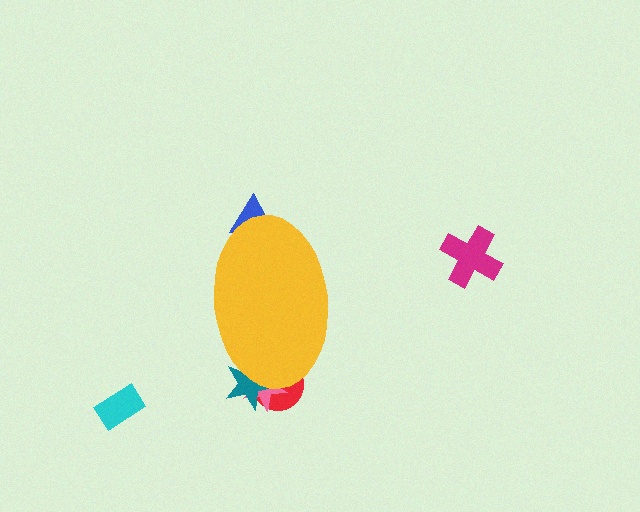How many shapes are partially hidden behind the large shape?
4 shapes are partially hidden.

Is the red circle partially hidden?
Yes, the red circle is partially hidden behind the yellow ellipse.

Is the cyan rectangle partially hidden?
No, the cyan rectangle is fully visible.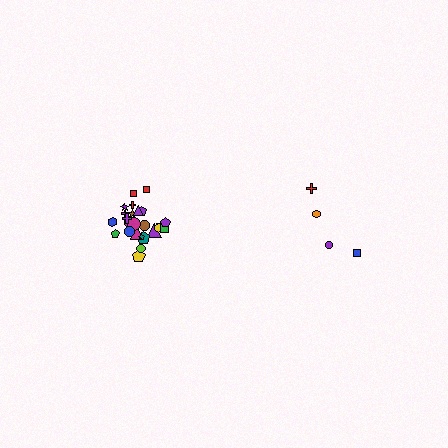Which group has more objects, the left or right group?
The left group.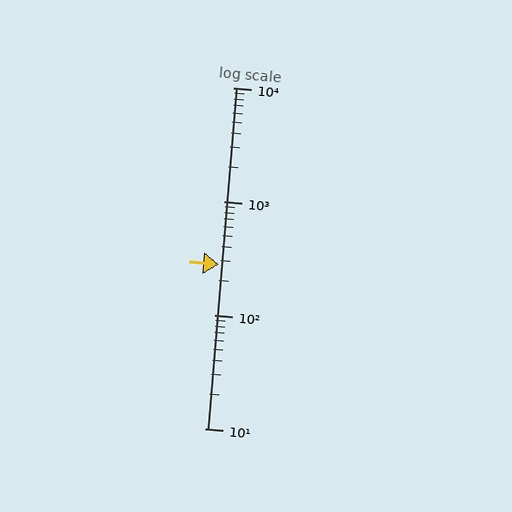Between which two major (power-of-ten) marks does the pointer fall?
The pointer is between 100 and 1000.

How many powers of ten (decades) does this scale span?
The scale spans 3 decades, from 10 to 10000.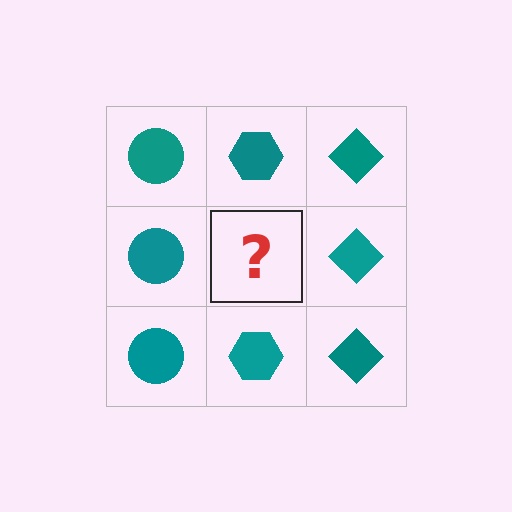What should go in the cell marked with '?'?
The missing cell should contain a teal hexagon.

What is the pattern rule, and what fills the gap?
The rule is that each column has a consistent shape. The gap should be filled with a teal hexagon.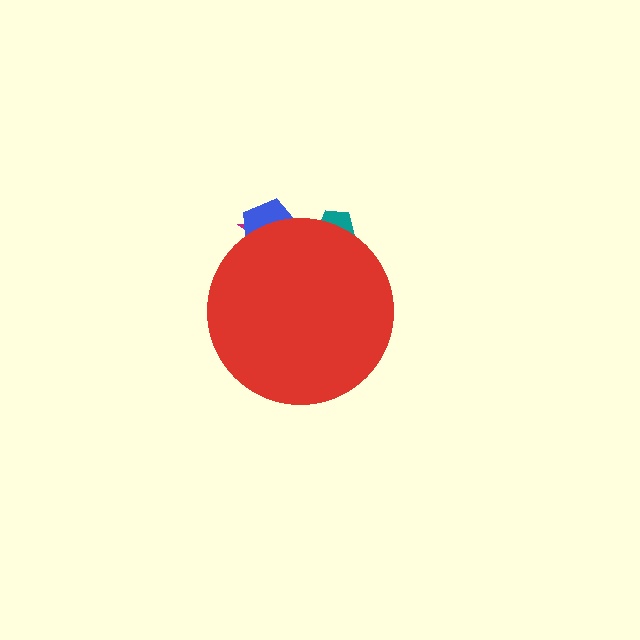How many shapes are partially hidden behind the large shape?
3 shapes are partially hidden.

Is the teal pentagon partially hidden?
Yes, the teal pentagon is partially hidden behind the red circle.